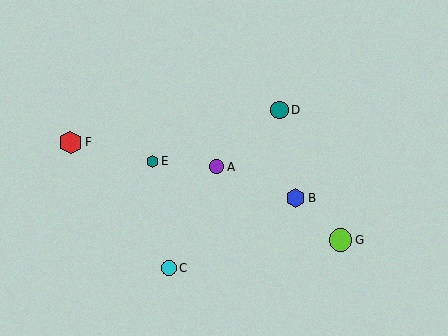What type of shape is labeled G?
Shape G is a lime circle.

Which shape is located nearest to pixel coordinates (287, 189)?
The blue hexagon (labeled B) at (296, 198) is nearest to that location.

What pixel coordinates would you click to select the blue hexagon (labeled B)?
Click at (296, 198) to select the blue hexagon B.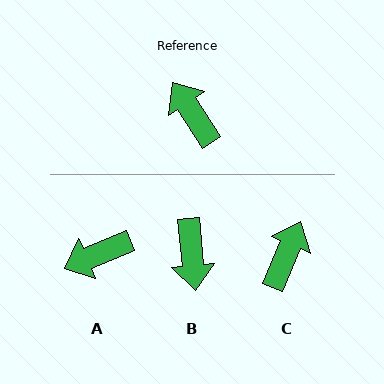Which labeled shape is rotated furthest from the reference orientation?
B, about 152 degrees away.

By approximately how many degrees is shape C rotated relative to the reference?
Approximately 57 degrees clockwise.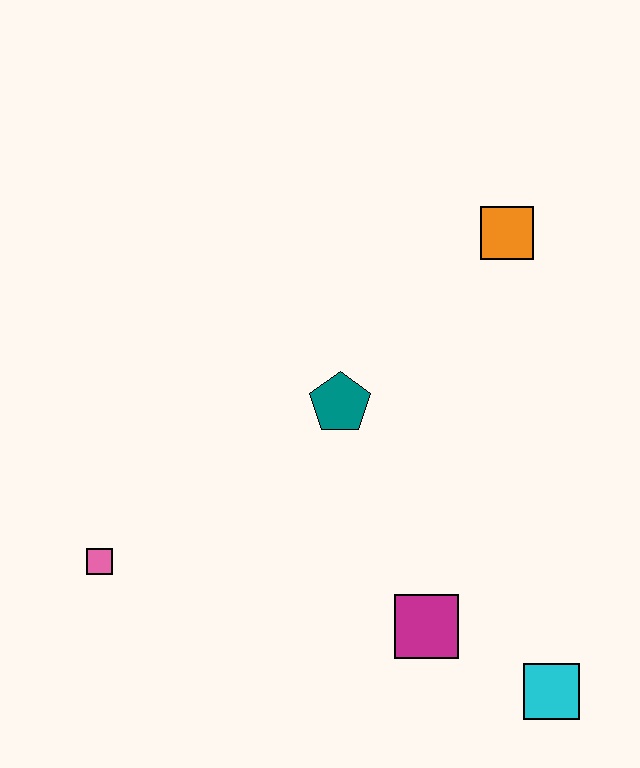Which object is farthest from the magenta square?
The orange square is farthest from the magenta square.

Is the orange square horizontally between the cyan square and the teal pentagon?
Yes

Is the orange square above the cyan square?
Yes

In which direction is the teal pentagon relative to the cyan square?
The teal pentagon is above the cyan square.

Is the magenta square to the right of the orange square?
No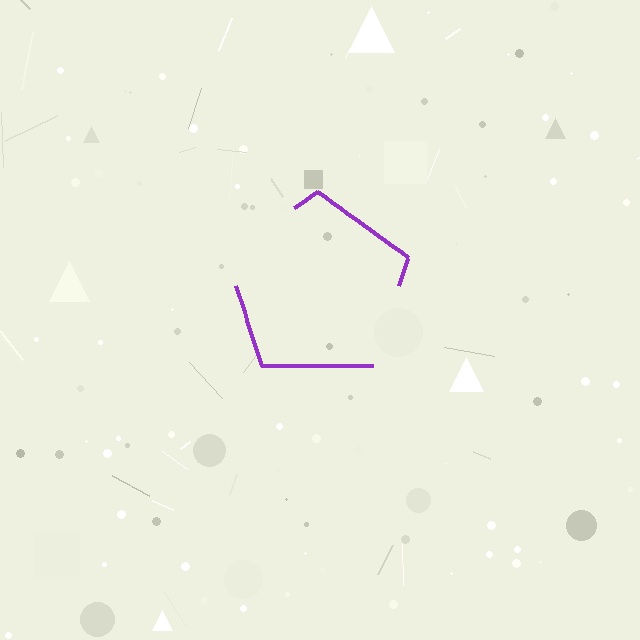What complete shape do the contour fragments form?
The contour fragments form a pentagon.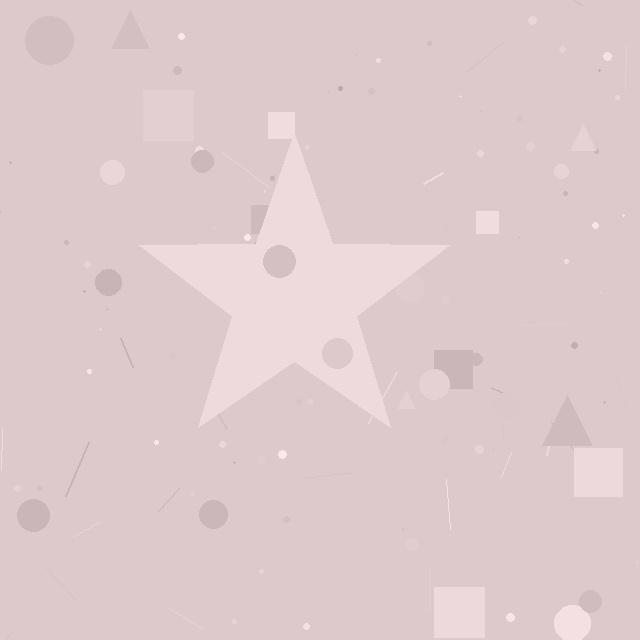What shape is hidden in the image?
A star is hidden in the image.